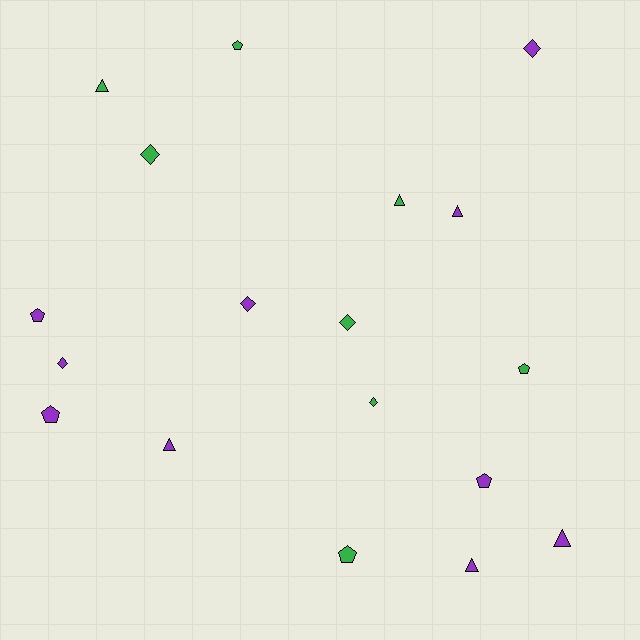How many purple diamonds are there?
There are 3 purple diamonds.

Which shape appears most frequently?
Pentagon, with 6 objects.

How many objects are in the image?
There are 18 objects.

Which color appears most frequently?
Purple, with 10 objects.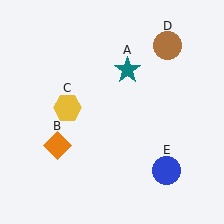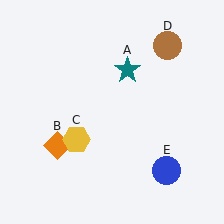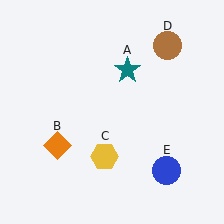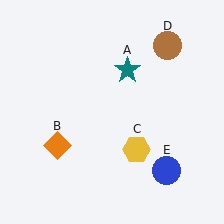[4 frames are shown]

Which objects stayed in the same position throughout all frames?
Teal star (object A) and orange diamond (object B) and brown circle (object D) and blue circle (object E) remained stationary.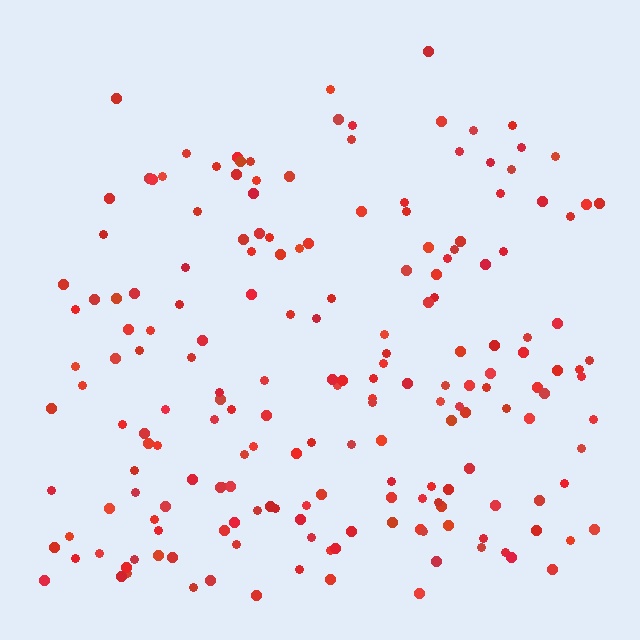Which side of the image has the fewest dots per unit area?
The top.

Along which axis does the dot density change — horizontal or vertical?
Vertical.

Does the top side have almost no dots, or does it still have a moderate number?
Still a moderate number, just noticeably fewer than the bottom.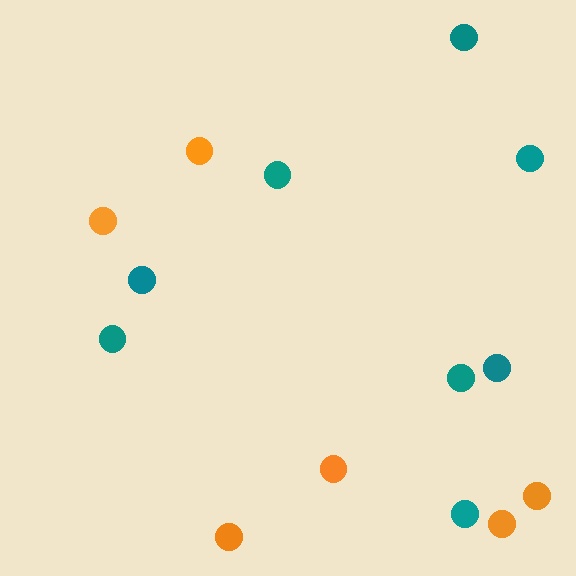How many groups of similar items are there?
There are 2 groups: one group of teal circles (8) and one group of orange circles (6).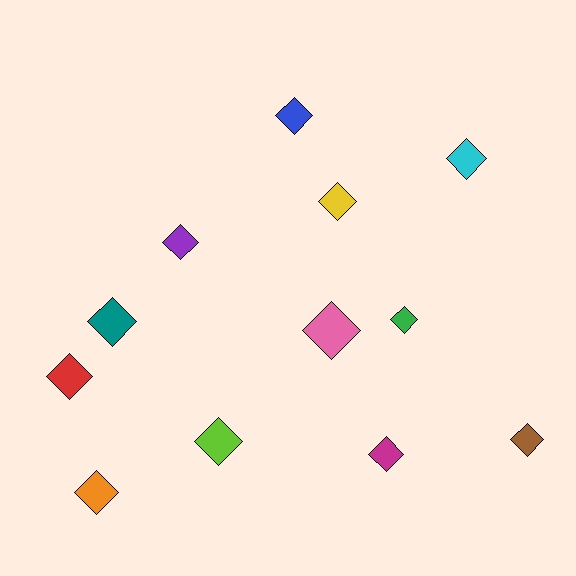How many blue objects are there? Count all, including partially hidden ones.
There is 1 blue object.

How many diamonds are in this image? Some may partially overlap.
There are 12 diamonds.